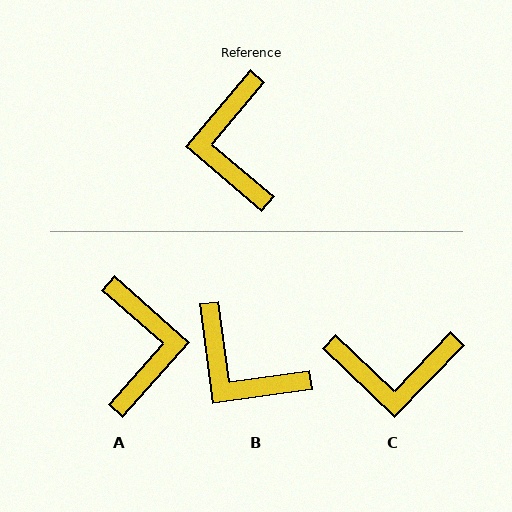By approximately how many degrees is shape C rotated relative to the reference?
Approximately 87 degrees counter-clockwise.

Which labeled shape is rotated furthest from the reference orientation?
A, about 179 degrees away.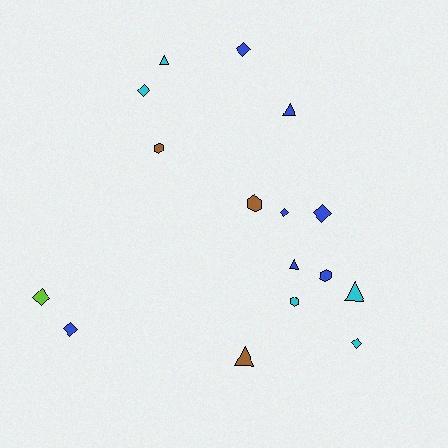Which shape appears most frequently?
Diamond, with 7 objects.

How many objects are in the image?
There are 16 objects.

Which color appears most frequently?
Blue, with 7 objects.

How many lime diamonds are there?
There is 1 lime diamond.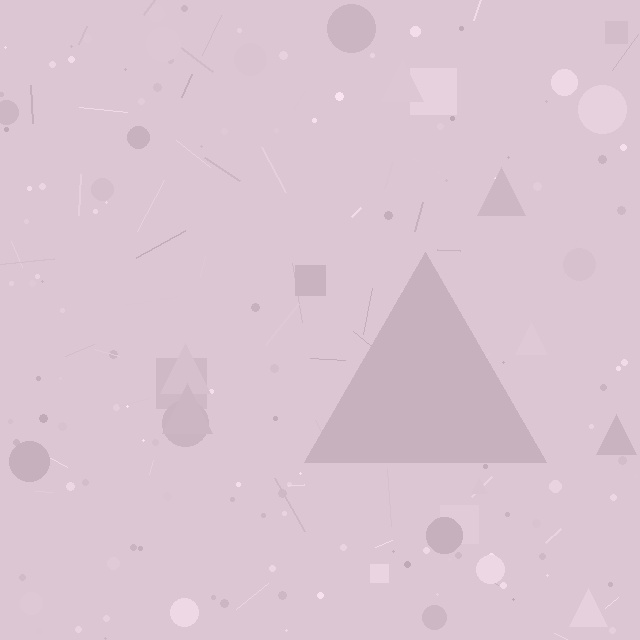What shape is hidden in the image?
A triangle is hidden in the image.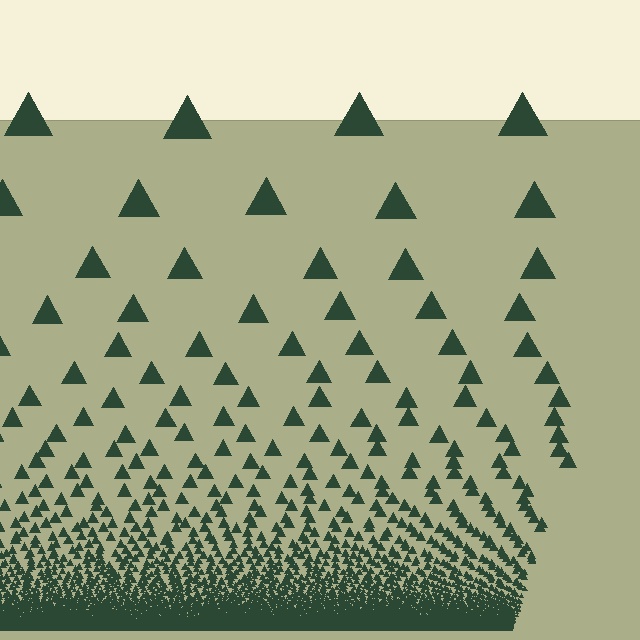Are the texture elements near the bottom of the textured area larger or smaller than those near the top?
Smaller. The gradient is inverted — elements near the bottom are smaller and denser.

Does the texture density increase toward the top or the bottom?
Density increases toward the bottom.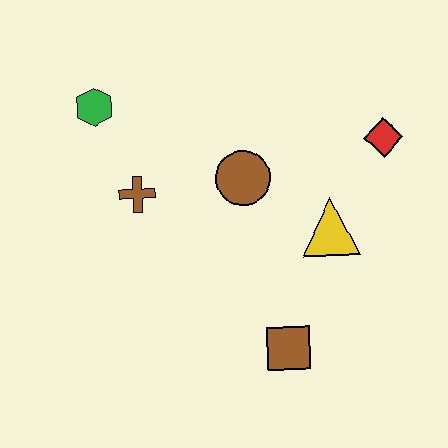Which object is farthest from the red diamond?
The green hexagon is farthest from the red diamond.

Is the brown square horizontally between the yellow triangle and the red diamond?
No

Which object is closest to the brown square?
The yellow triangle is closest to the brown square.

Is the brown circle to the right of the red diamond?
No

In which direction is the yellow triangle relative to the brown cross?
The yellow triangle is to the right of the brown cross.